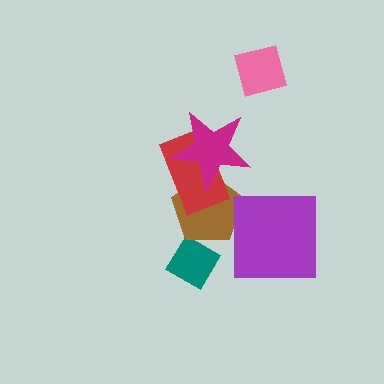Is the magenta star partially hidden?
No, no other shape covers it.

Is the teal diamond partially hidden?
Yes, it is partially covered by another shape.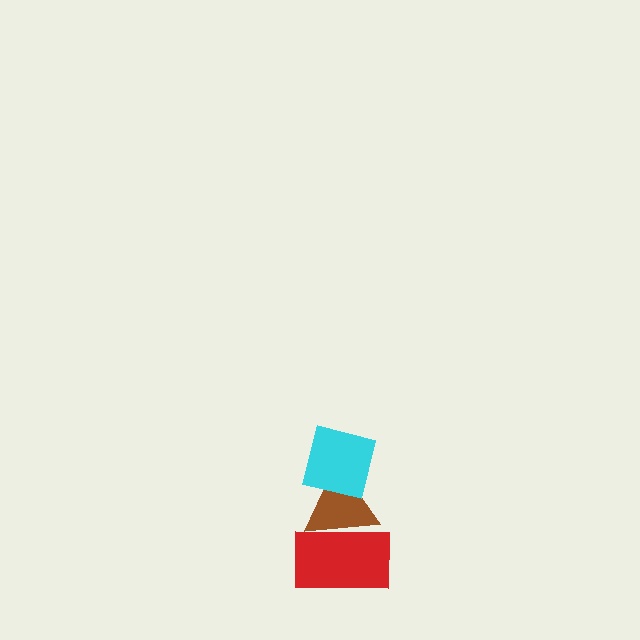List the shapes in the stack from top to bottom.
From top to bottom: the cyan square, the brown triangle, the red rectangle.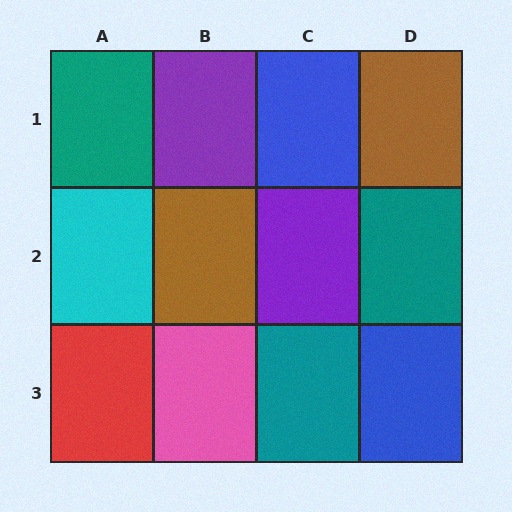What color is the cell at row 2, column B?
Brown.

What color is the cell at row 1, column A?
Teal.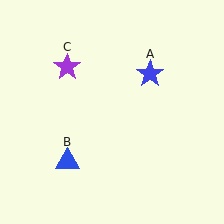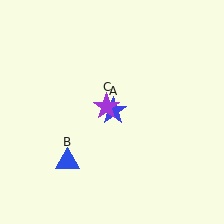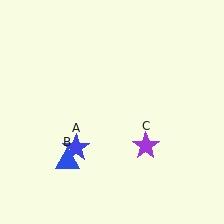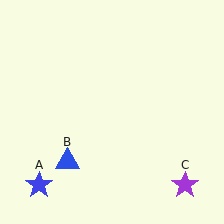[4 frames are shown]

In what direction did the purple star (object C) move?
The purple star (object C) moved down and to the right.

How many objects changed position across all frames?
2 objects changed position: blue star (object A), purple star (object C).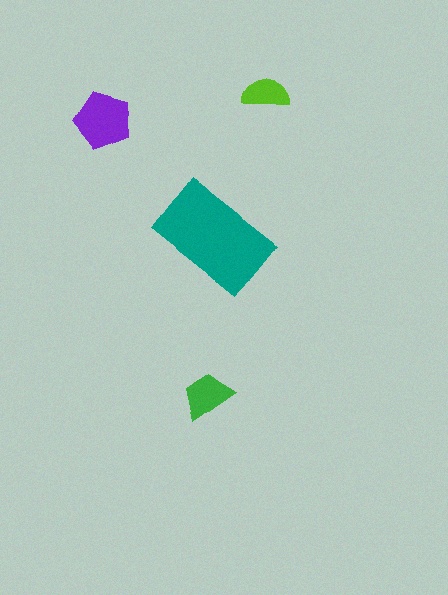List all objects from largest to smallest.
The teal rectangle, the purple pentagon, the green trapezoid, the lime semicircle.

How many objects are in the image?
There are 4 objects in the image.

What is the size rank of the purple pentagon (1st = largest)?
2nd.